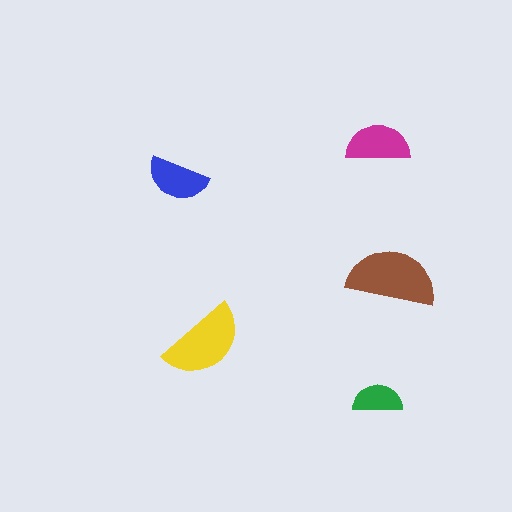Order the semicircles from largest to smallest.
the brown one, the yellow one, the magenta one, the blue one, the green one.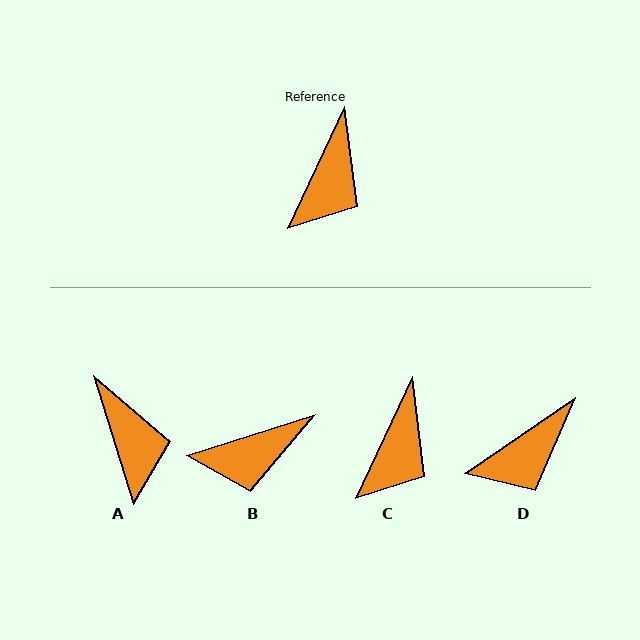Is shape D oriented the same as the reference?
No, it is off by about 31 degrees.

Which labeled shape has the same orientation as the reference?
C.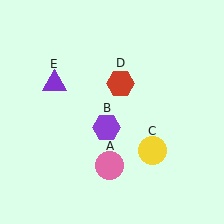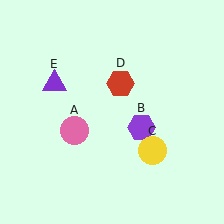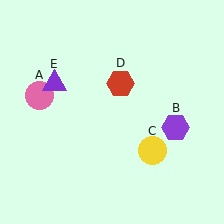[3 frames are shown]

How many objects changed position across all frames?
2 objects changed position: pink circle (object A), purple hexagon (object B).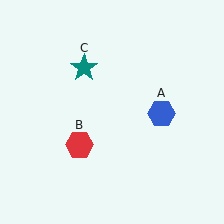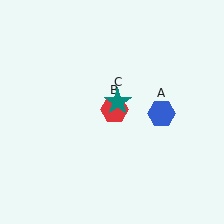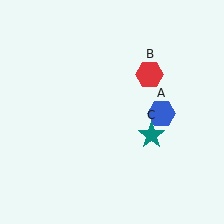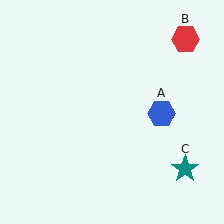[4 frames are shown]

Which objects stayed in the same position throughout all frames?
Blue hexagon (object A) remained stationary.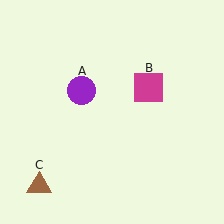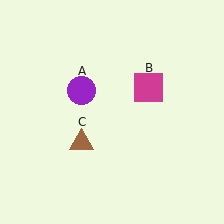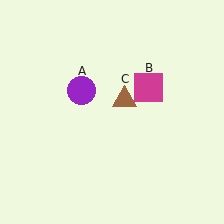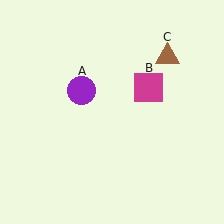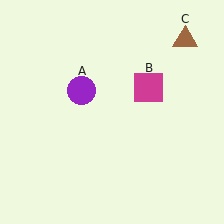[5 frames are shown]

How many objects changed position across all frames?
1 object changed position: brown triangle (object C).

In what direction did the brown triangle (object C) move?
The brown triangle (object C) moved up and to the right.